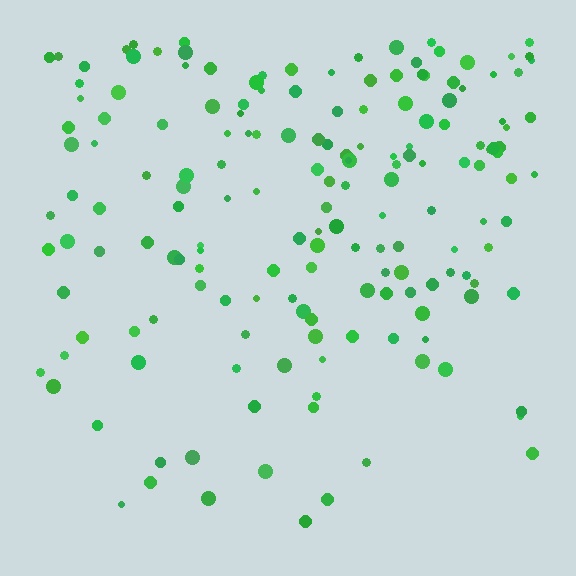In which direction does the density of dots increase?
From bottom to top, with the top side densest.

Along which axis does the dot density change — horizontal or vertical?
Vertical.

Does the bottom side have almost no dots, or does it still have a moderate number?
Still a moderate number, just noticeably fewer than the top.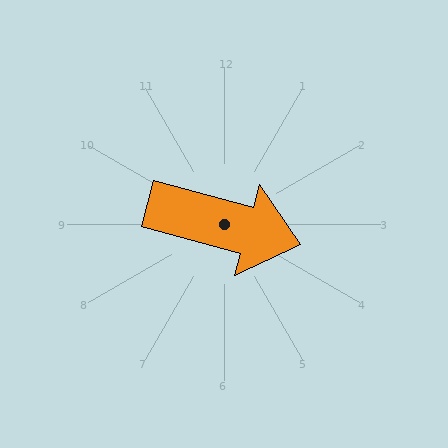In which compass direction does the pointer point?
East.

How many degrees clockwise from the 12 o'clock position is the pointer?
Approximately 105 degrees.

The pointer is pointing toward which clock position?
Roughly 3 o'clock.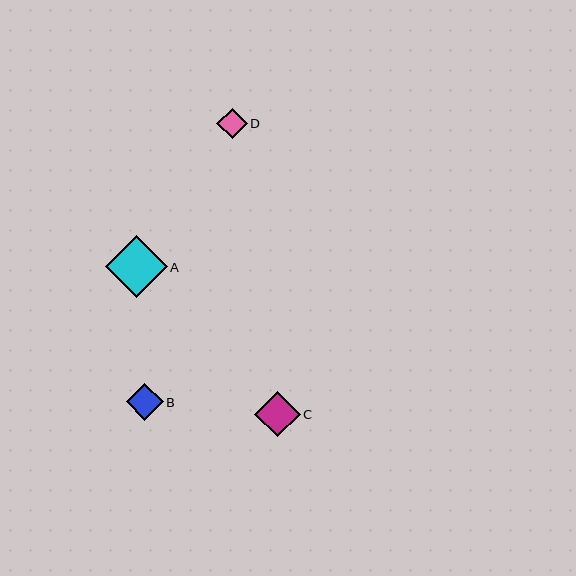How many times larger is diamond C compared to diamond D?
Diamond C is approximately 1.5 times the size of diamond D.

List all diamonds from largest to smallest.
From largest to smallest: A, C, B, D.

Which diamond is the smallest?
Diamond D is the smallest with a size of approximately 30 pixels.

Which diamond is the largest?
Diamond A is the largest with a size of approximately 62 pixels.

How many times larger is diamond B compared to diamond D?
Diamond B is approximately 1.2 times the size of diamond D.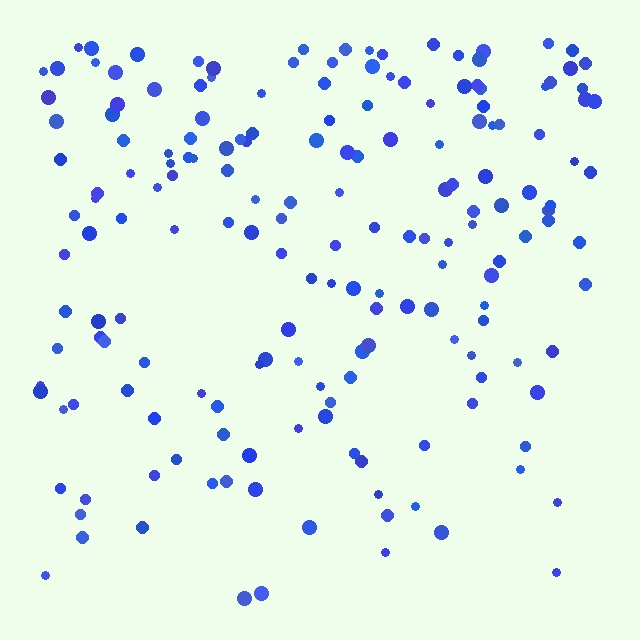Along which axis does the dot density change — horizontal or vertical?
Vertical.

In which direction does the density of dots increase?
From bottom to top, with the top side densest.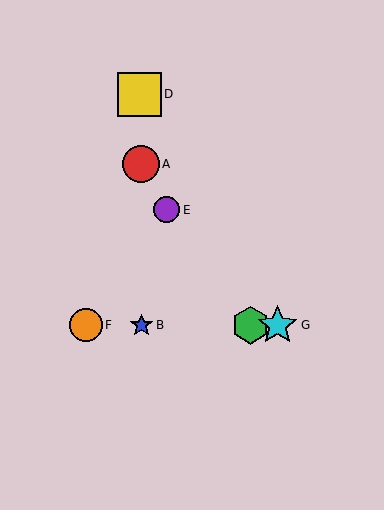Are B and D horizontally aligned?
No, B is at y≈325 and D is at y≈94.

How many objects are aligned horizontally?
4 objects (B, C, F, G) are aligned horizontally.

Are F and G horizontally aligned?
Yes, both are at y≈325.